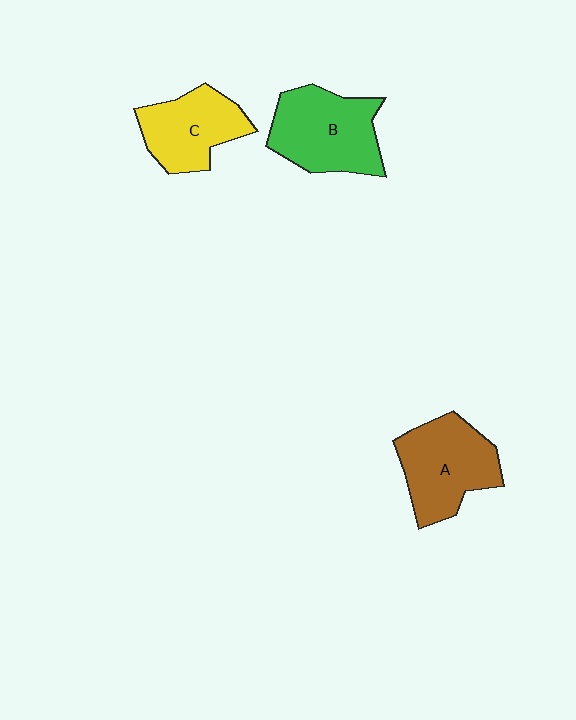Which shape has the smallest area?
Shape C (yellow).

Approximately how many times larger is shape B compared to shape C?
Approximately 1.2 times.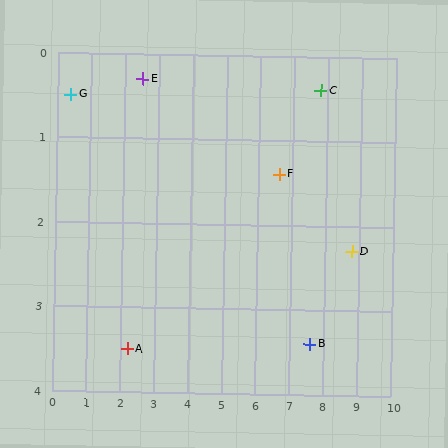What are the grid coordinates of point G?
Point G is at approximately (0.4, 0.5).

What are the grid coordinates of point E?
Point E is at approximately (2.5, 0.3).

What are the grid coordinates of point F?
Point F is at approximately (6.6, 1.4).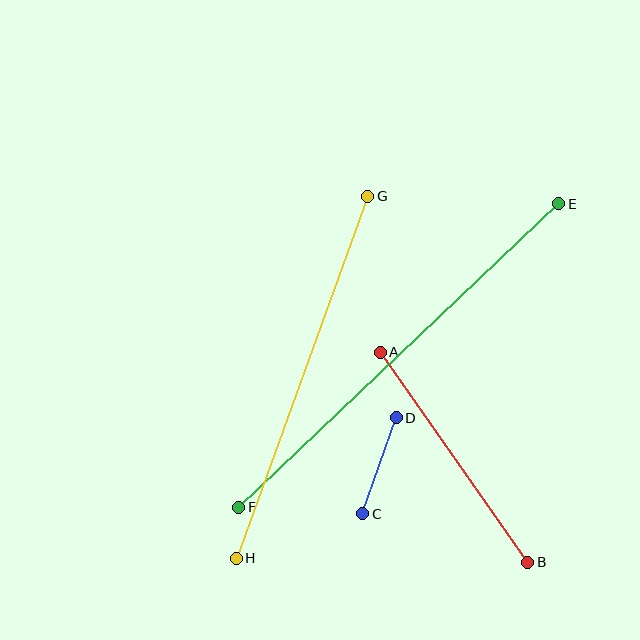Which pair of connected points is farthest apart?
Points E and F are farthest apart.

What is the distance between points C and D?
The distance is approximately 102 pixels.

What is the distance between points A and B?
The distance is approximately 256 pixels.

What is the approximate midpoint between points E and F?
The midpoint is at approximately (399, 355) pixels.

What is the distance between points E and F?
The distance is approximately 441 pixels.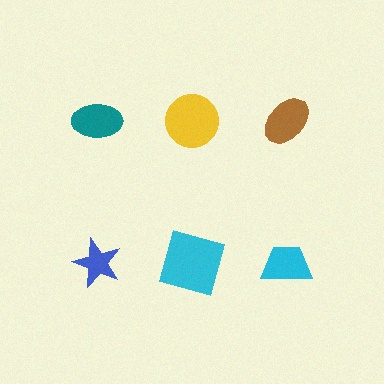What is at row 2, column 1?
A blue star.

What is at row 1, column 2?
A yellow circle.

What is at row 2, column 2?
A cyan square.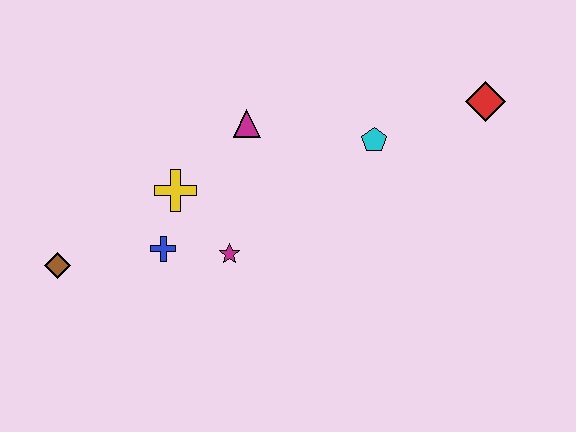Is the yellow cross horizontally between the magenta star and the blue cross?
Yes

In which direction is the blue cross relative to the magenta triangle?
The blue cross is below the magenta triangle.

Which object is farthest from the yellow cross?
The red diamond is farthest from the yellow cross.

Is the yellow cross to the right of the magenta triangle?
No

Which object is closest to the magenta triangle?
The yellow cross is closest to the magenta triangle.